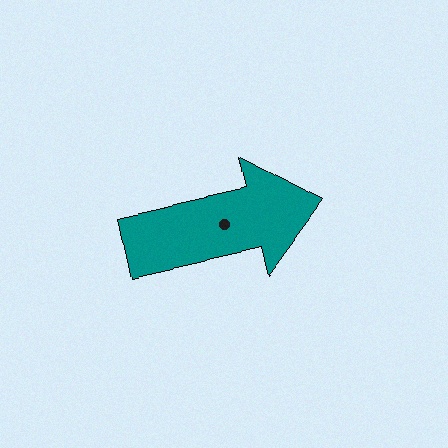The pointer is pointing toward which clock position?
Roughly 3 o'clock.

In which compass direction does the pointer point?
East.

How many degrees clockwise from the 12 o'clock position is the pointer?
Approximately 77 degrees.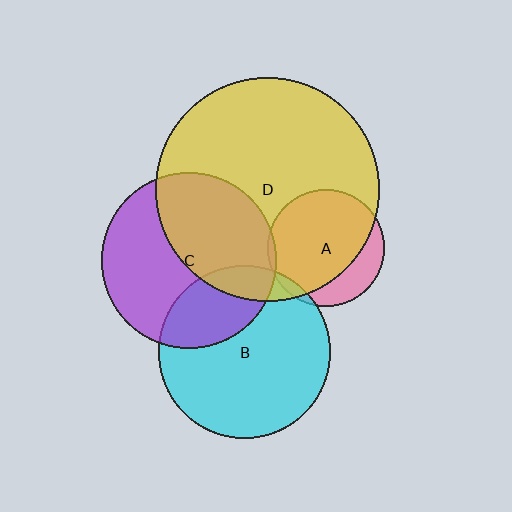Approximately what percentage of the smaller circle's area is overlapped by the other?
Approximately 25%.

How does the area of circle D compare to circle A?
Approximately 3.7 times.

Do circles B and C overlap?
Yes.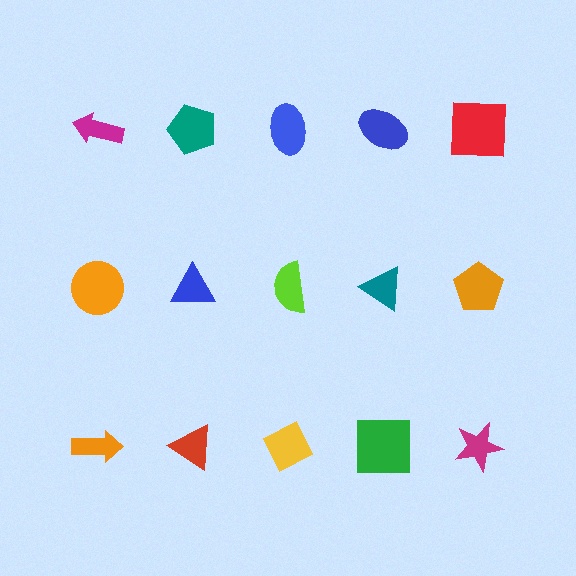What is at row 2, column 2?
A blue triangle.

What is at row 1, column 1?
A magenta arrow.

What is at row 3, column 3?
A yellow diamond.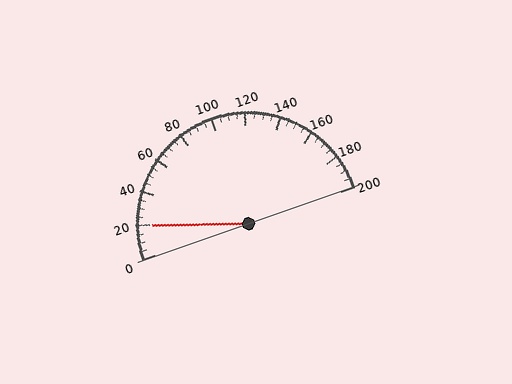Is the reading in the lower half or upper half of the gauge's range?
The reading is in the lower half of the range (0 to 200).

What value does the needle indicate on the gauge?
The needle indicates approximately 20.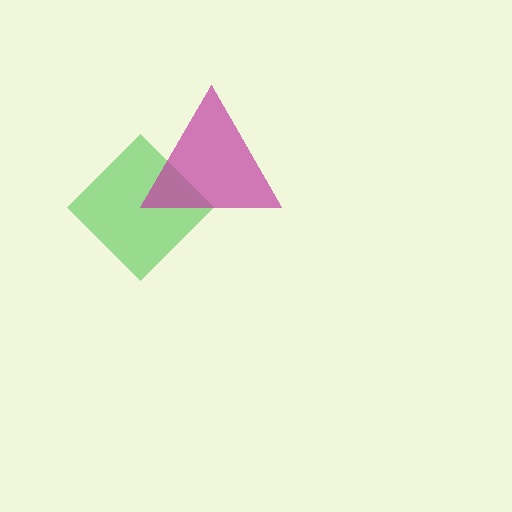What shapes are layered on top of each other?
The layered shapes are: a green diamond, a magenta triangle.